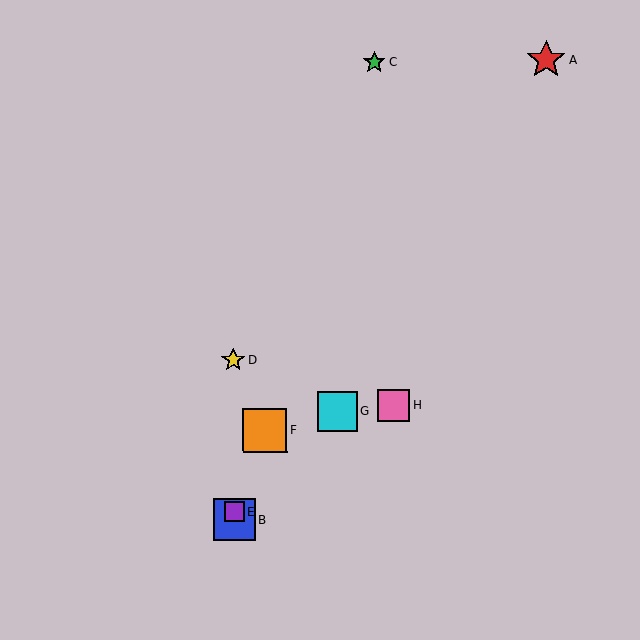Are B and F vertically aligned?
No, B is at x≈234 and F is at x≈265.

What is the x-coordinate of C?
Object C is at x≈374.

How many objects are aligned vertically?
3 objects (B, D, E) are aligned vertically.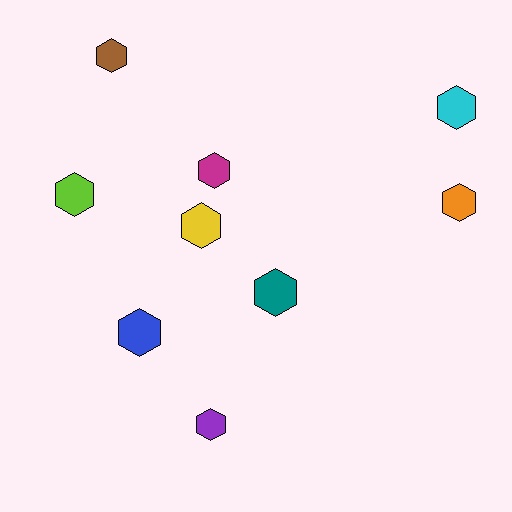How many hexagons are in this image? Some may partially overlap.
There are 9 hexagons.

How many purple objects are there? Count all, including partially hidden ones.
There is 1 purple object.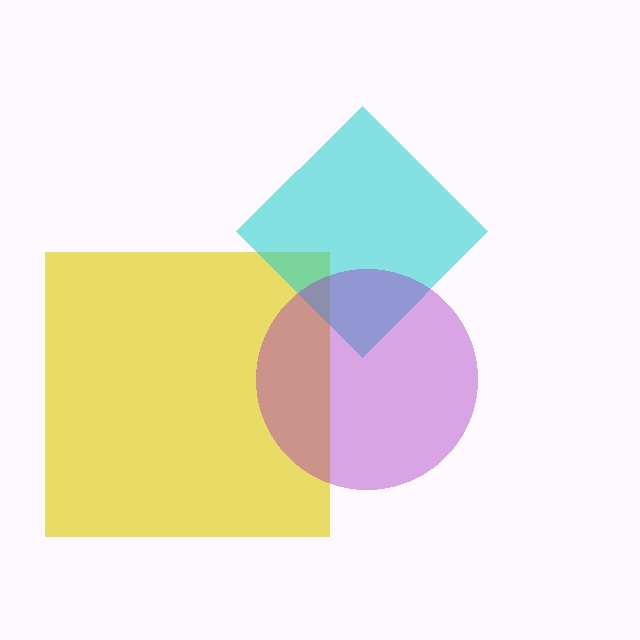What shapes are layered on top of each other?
The layered shapes are: a yellow square, a cyan diamond, a purple circle.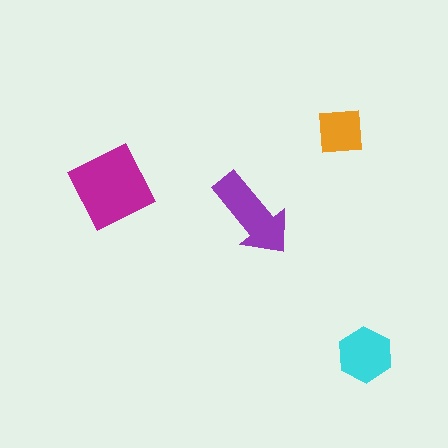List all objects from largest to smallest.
The magenta diamond, the purple arrow, the cyan hexagon, the orange square.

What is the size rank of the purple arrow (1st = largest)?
2nd.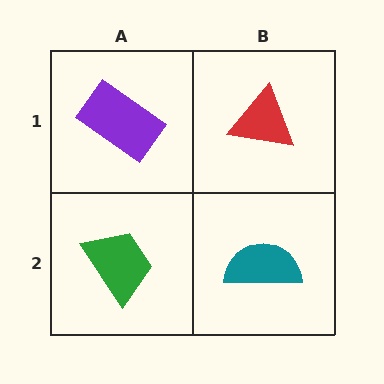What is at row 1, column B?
A red triangle.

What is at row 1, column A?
A purple rectangle.